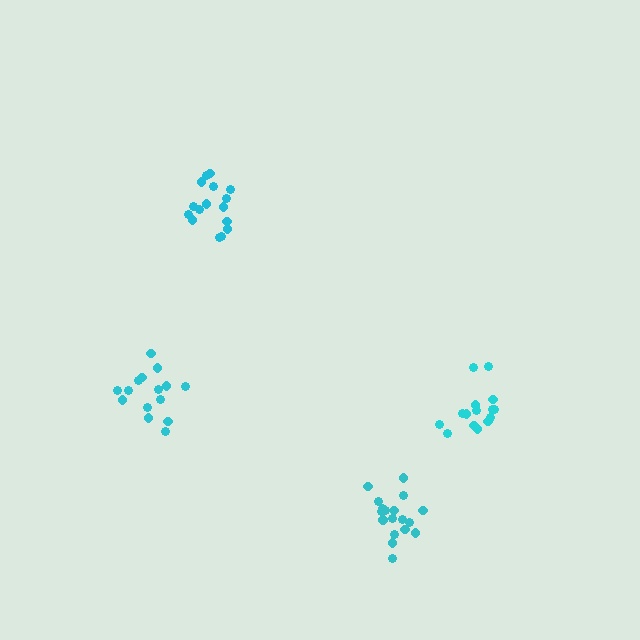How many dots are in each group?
Group 1: 15 dots, Group 2: 15 dots, Group 3: 16 dots, Group 4: 18 dots (64 total).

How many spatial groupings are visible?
There are 4 spatial groupings.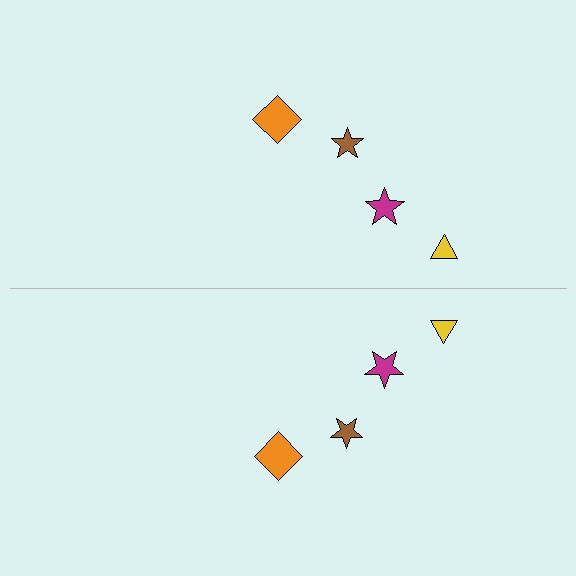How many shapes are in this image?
There are 8 shapes in this image.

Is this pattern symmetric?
Yes, this pattern has bilateral (reflection) symmetry.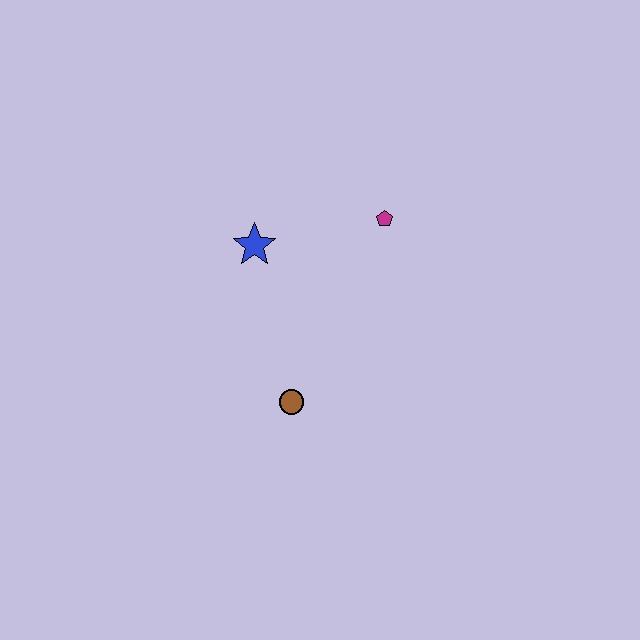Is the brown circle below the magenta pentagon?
Yes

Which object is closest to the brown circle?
The blue star is closest to the brown circle.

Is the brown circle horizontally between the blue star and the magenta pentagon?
Yes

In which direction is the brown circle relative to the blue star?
The brown circle is below the blue star.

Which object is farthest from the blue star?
The brown circle is farthest from the blue star.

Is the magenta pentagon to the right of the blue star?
Yes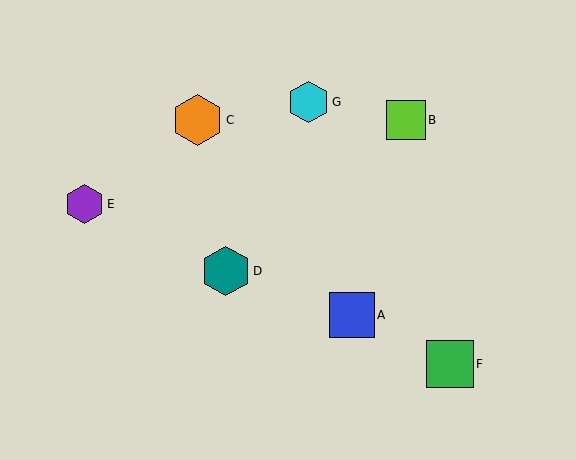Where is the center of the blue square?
The center of the blue square is at (352, 315).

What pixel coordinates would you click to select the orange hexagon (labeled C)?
Click at (197, 120) to select the orange hexagon C.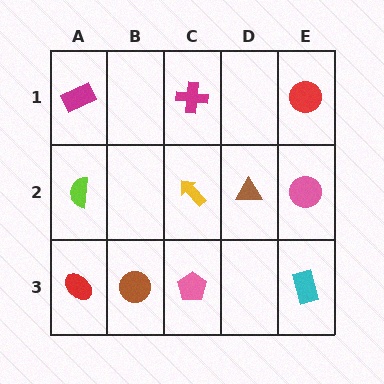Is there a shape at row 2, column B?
No, that cell is empty.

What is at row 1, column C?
A magenta cross.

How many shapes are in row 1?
3 shapes.